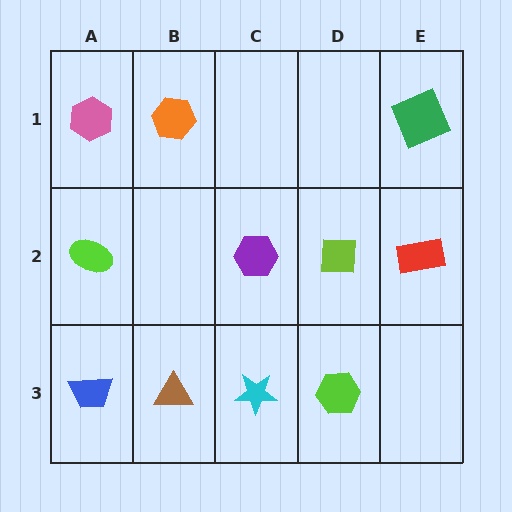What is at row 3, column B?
A brown triangle.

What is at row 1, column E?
A green square.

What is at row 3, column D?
A lime hexagon.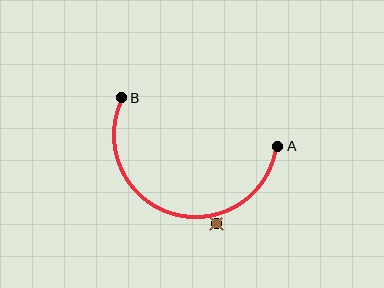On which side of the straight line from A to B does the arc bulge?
The arc bulges below the straight line connecting A and B.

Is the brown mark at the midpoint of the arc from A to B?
No — the brown mark does not lie on the arc at all. It sits slightly outside the curve.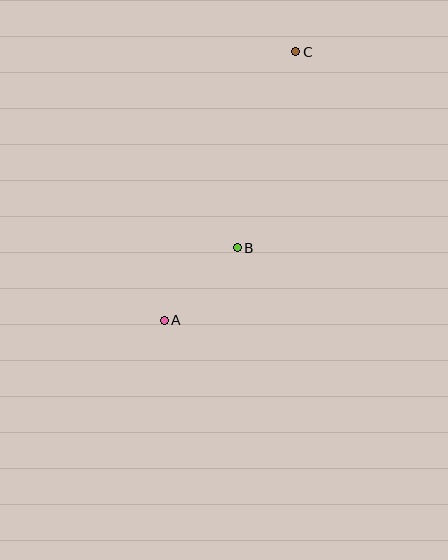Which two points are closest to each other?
Points A and B are closest to each other.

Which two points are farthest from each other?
Points A and C are farthest from each other.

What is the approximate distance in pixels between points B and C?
The distance between B and C is approximately 205 pixels.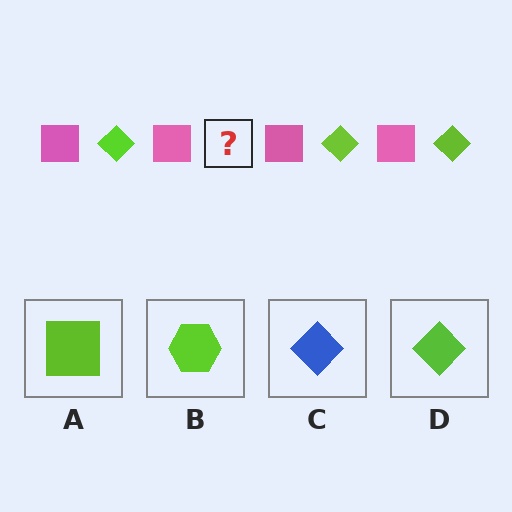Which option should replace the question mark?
Option D.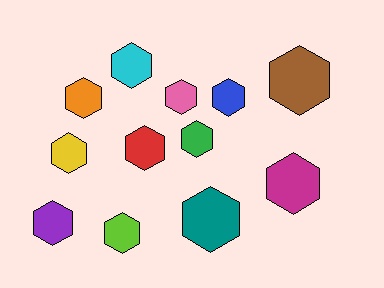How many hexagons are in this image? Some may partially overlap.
There are 12 hexagons.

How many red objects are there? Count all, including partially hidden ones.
There is 1 red object.